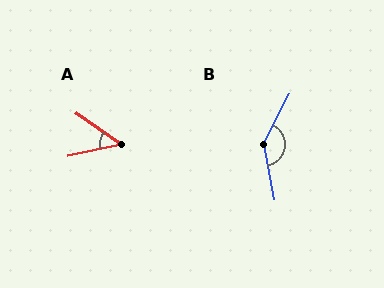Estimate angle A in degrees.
Approximately 47 degrees.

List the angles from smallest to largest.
A (47°), B (142°).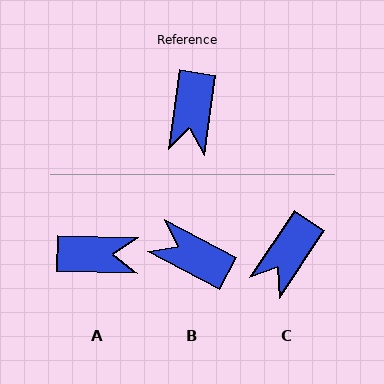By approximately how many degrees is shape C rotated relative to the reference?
Approximately 26 degrees clockwise.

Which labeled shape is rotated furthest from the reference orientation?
B, about 109 degrees away.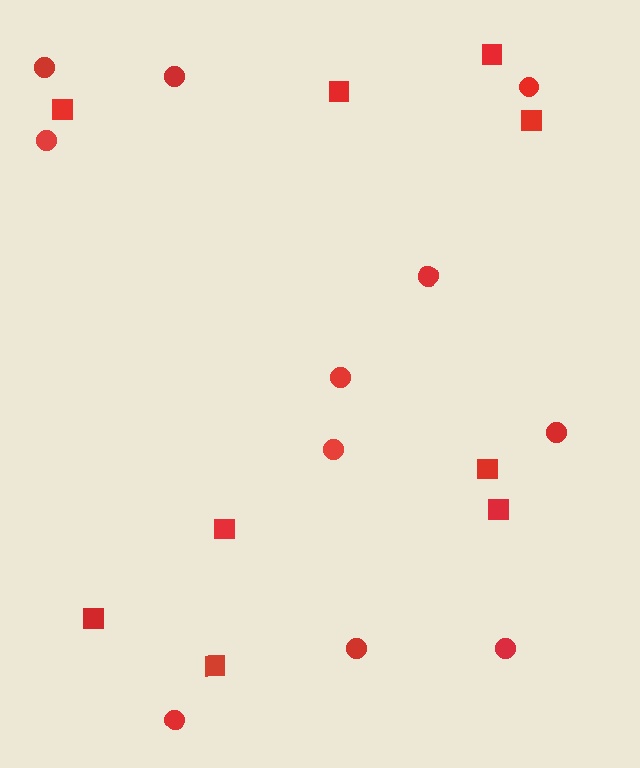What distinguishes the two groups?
There are 2 groups: one group of squares (9) and one group of circles (11).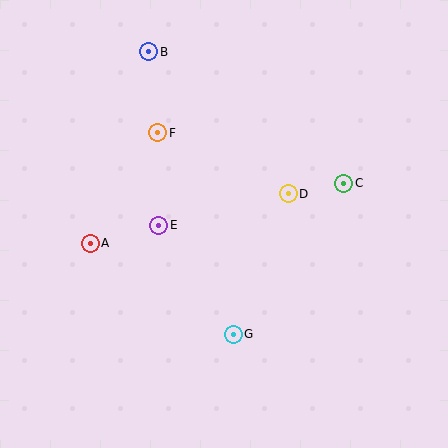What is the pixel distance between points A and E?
The distance between A and E is 70 pixels.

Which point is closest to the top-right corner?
Point C is closest to the top-right corner.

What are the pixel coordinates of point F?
Point F is at (158, 133).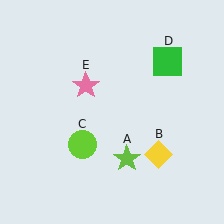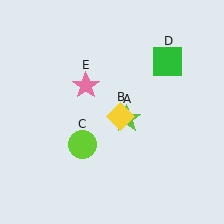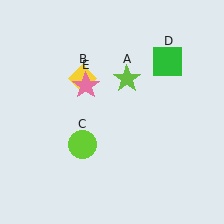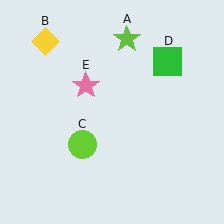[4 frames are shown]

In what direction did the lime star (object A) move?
The lime star (object A) moved up.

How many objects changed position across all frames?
2 objects changed position: lime star (object A), yellow diamond (object B).